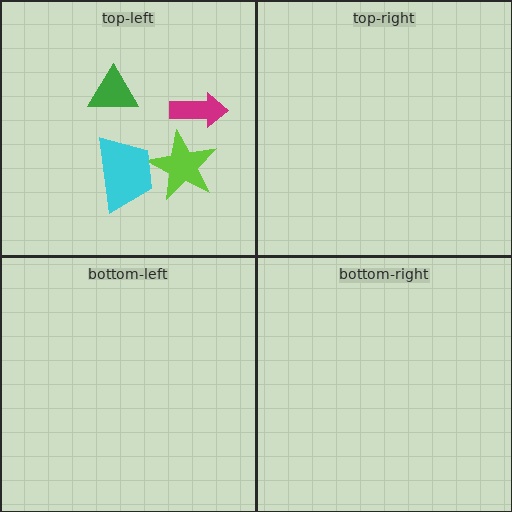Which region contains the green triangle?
The top-left region.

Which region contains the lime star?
The top-left region.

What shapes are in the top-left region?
The green triangle, the lime star, the magenta arrow, the cyan trapezoid.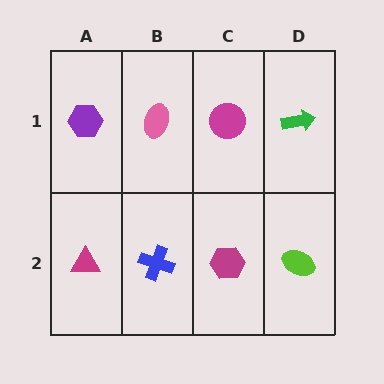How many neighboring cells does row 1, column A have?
2.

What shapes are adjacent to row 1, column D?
A lime ellipse (row 2, column D), a magenta circle (row 1, column C).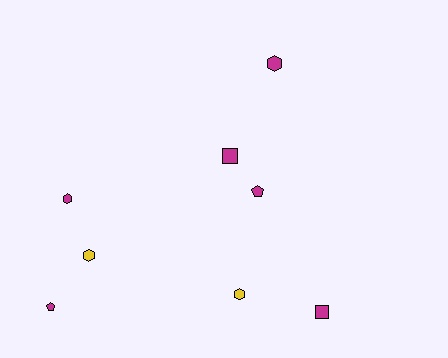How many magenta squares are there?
There are 2 magenta squares.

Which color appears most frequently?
Magenta, with 6 objects.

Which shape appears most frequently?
Hexagon, with 4 objects.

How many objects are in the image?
There are 8 objects.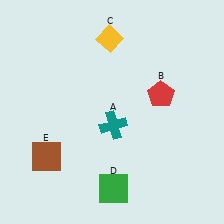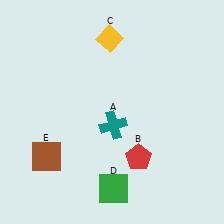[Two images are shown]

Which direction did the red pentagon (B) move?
The red pentagon (B) moved down.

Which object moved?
The red pentagon (B) moved down.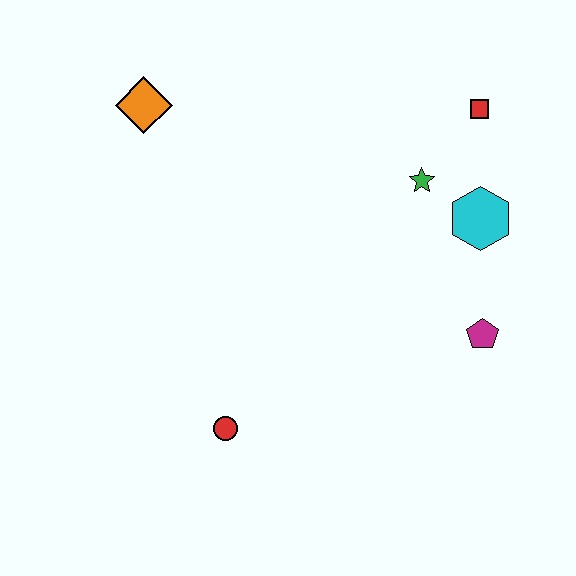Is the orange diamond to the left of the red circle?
Yes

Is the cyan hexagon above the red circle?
Yes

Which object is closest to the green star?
The cyan hexagon is closest to the green star.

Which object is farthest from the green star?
The red circle is farthest from the green star.